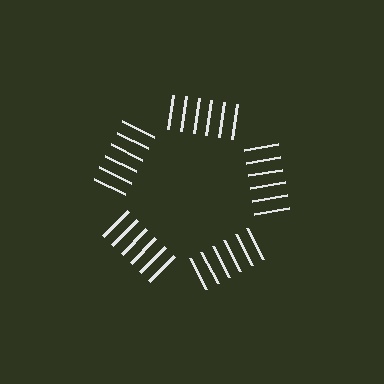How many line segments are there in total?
30 — 6 along each of the 5 edges.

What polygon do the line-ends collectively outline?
An illusory pentagon — the line segments terminate on its edges but no continuous stroke is drawn.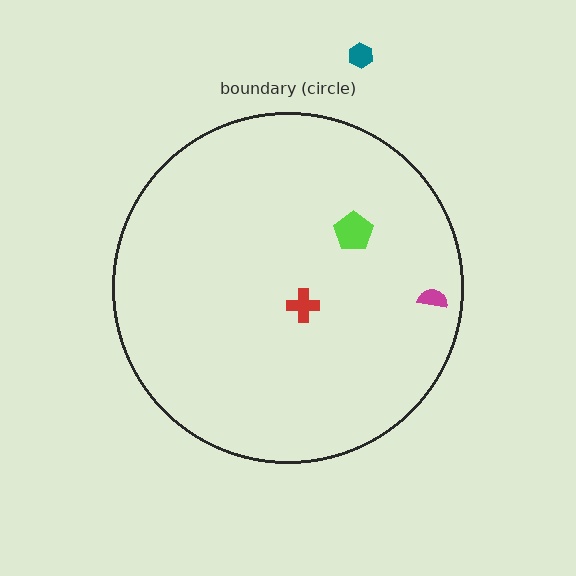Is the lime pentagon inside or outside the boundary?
Inside.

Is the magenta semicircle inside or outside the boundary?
Inside.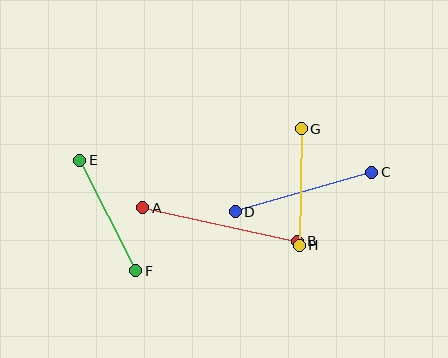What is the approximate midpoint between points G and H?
The midpoint is at approximately (300, 187) pixels.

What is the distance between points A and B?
The distance is approximately 159 pixels.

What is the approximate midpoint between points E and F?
The midpoint is at approximately (108, 215) pixels.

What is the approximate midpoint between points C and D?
The midpoint is at approximately (303, 192) pixels.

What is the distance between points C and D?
The distance is approximately 142 pixels.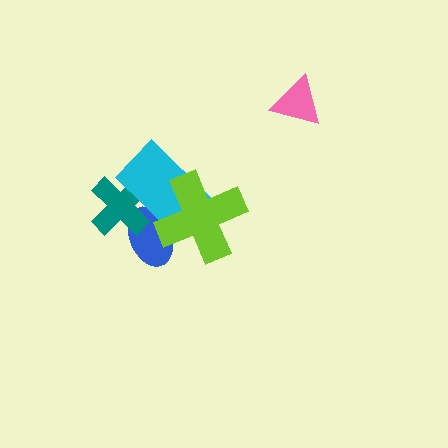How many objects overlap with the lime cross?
2 objects overlap with the lime cross.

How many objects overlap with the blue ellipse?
3 objects overlap with the blue ellipse.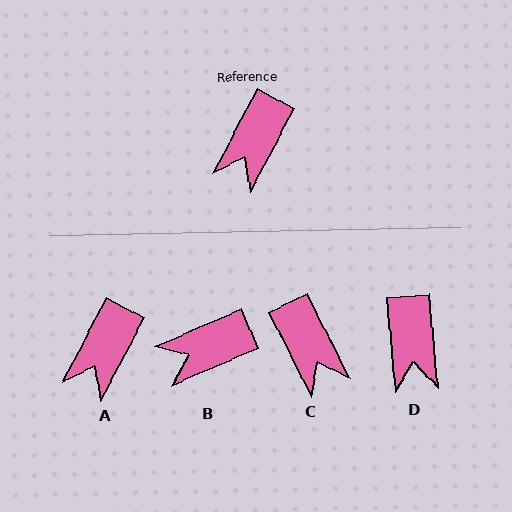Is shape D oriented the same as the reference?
No, it is off by about 33 degrees.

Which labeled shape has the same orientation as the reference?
A.